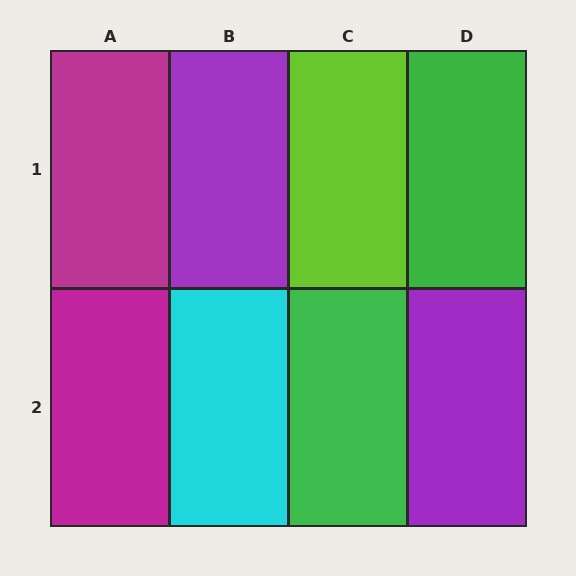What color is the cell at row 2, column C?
Green.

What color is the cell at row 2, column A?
Magenta.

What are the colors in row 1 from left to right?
Magenta, purple, lime, green.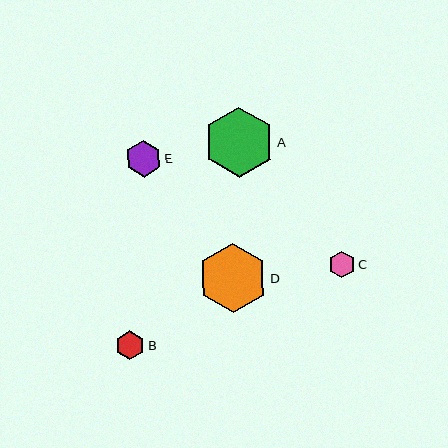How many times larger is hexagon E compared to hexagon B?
Hexagon E is approximately 1.3 times the size of hexagon B.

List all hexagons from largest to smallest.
From largest to smallest: A, D, E, B, C.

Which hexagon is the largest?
Hexagon A is the largest with a size of approximately 70 pixels.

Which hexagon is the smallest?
Hexagon C is the smallest with a size of approximately 27 pixels.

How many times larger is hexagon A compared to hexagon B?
Hexagon A is approximately 2.4 times the size of hexagon B.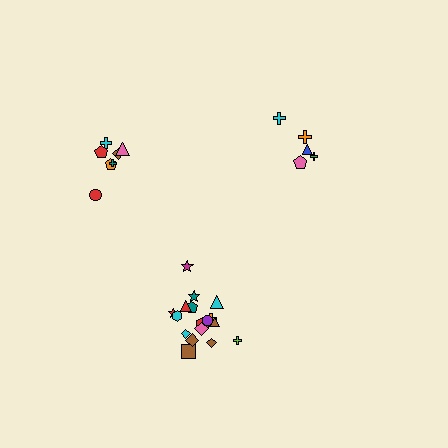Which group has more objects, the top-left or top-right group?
The top-left group.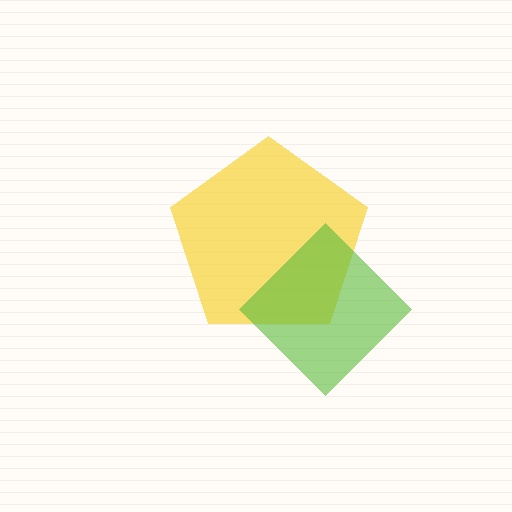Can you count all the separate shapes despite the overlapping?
Yes, there are 2 separate shapes.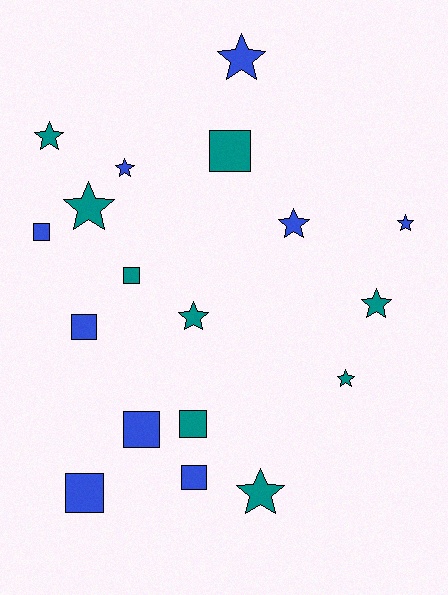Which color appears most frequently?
Blue, with 9 objects.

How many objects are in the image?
There are 18 objects.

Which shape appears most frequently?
Star, with 10 objects.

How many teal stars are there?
There are 6 teal stars.